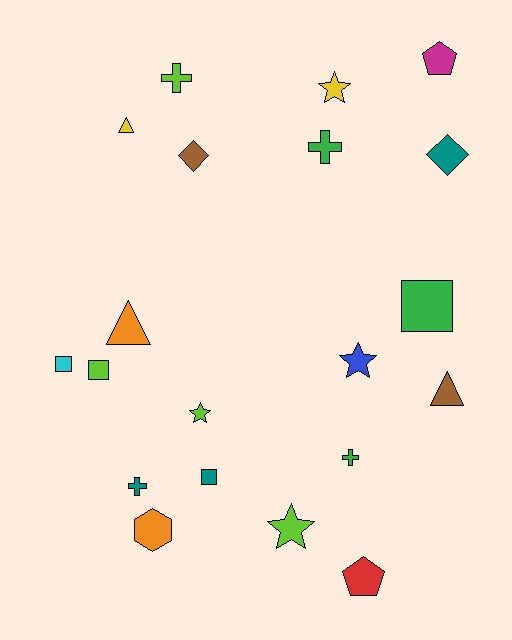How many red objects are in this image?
There is 1 red object.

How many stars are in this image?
There are 4 stars.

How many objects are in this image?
There are 20 objects.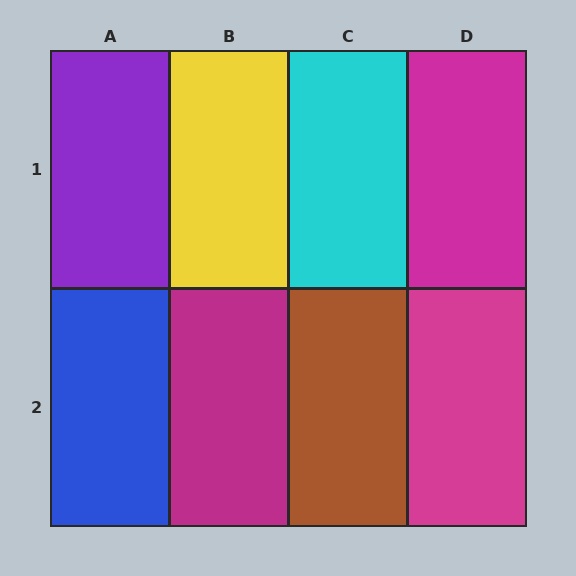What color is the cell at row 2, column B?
Magenta.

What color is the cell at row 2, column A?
Blue.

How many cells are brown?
1 cell is brown.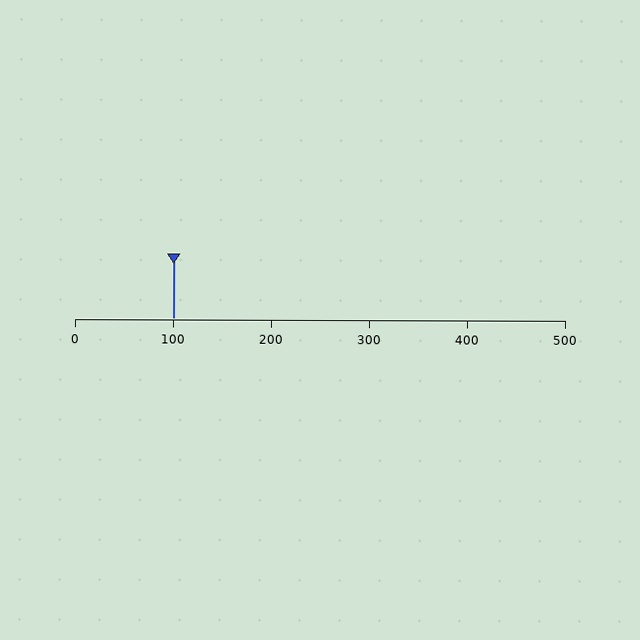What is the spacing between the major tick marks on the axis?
The major ticks are spaced 100 apart.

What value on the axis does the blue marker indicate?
The marker indicates approximately 100.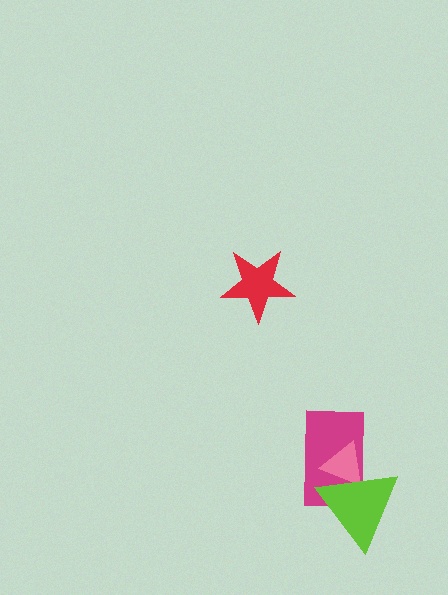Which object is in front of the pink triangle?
The lime triangle is in front of the pink triangle.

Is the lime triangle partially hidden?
No, no other shape covers it.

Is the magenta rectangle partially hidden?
Yes, it is partially covered by another shape.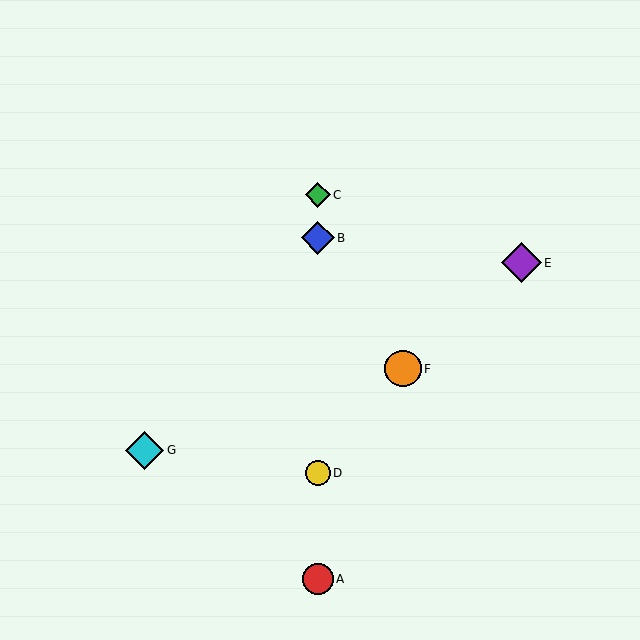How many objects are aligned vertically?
4 objects (A, B, C, D) are aligned vertically.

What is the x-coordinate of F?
Object F is at x≈403.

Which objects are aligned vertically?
Objects A, B, C, D are aligned vertically.